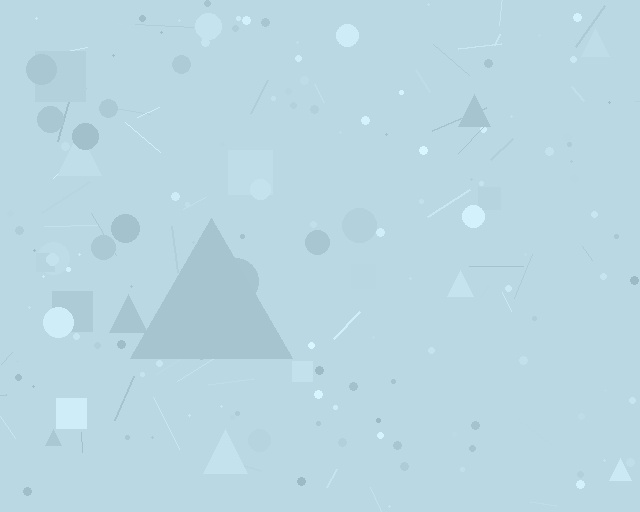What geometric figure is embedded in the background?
A triangle is embedded in the background.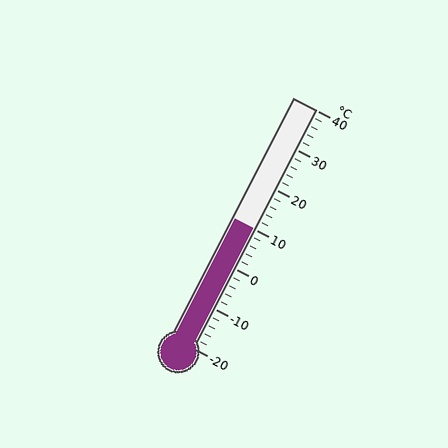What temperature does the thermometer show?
The thermometer shows approximately 10°C.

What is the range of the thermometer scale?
The thermometer scale ranges from -20°C to 40°C.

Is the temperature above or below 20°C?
The temperature is below 20°C.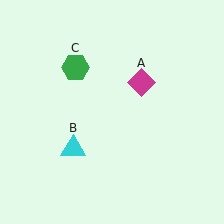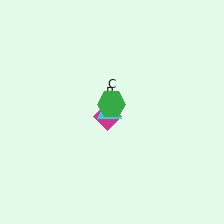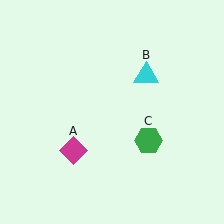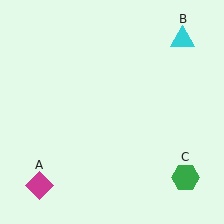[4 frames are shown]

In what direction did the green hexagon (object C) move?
The green hexagon (object C) moved down and to the right.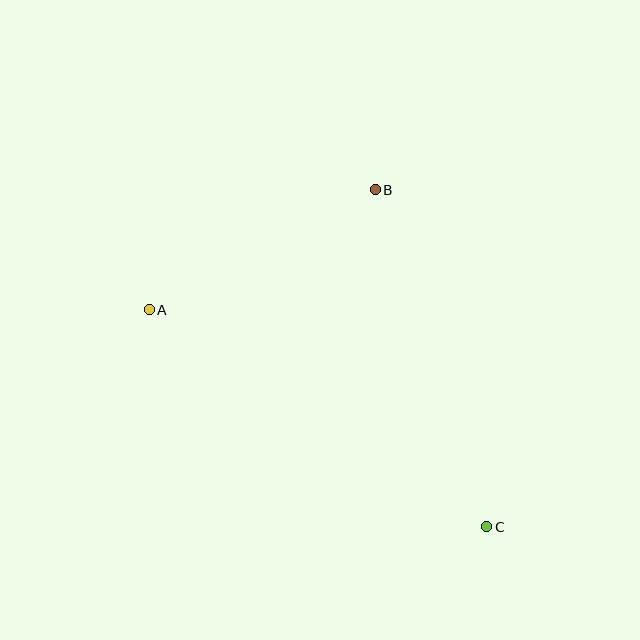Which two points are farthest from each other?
Points A and C are farthest from each other.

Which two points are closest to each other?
Points A and B are closest to each other.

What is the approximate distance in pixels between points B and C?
The distance between B and C is approximately 355 pixels.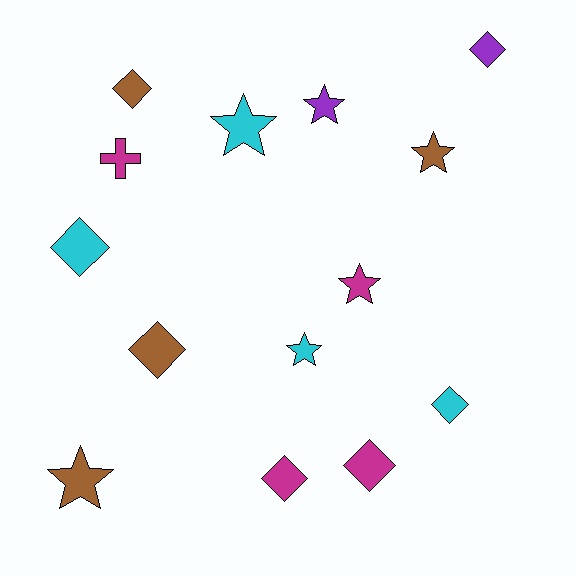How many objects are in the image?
There are 14 objects.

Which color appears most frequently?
Magenta, with 4 objects.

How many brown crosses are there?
There are no brown crosses.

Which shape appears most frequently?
Diamond, with 7 objects.